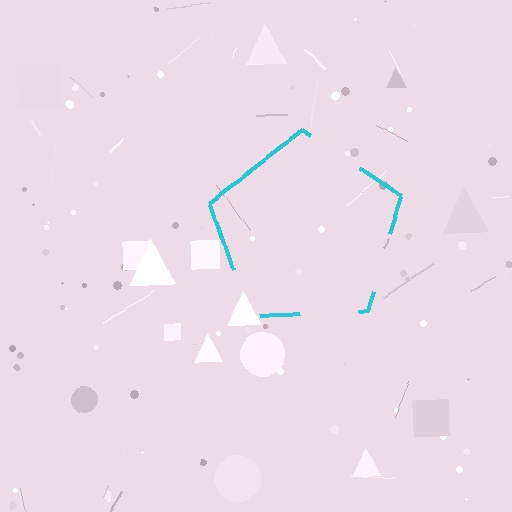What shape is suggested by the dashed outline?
The dashed outline suggests a pentagon.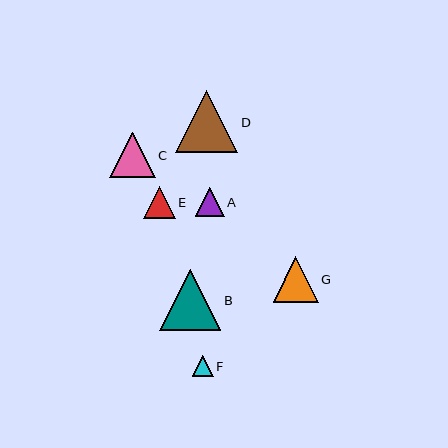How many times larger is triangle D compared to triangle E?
Triangle D is approximately 2.0 times the size of triangle E.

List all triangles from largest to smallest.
From largest to smallest: D, B, C, G, E, A, F.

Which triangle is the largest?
Triangle D is the largest with a size of approximately 62 pixels.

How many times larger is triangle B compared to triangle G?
Triangle B is approximately 1.4 times the size of triangle G.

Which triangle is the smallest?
Triangle F is the smallest with a size of approximately 21 pixels.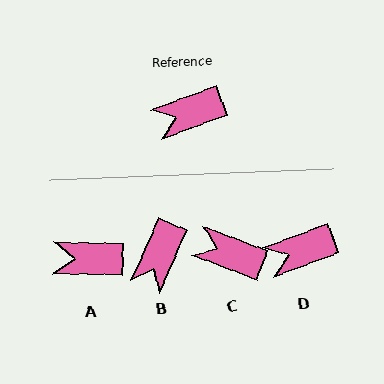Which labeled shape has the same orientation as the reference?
D.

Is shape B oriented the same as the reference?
No, it is off by about 46 degrees.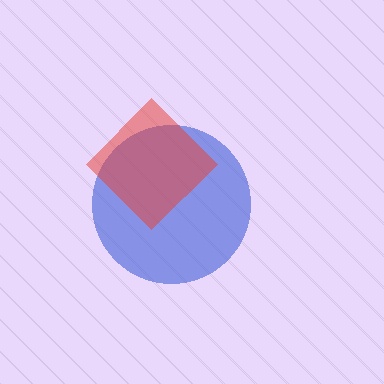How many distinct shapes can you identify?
There are 2 distinct shapes: a blue circle, a red diamond.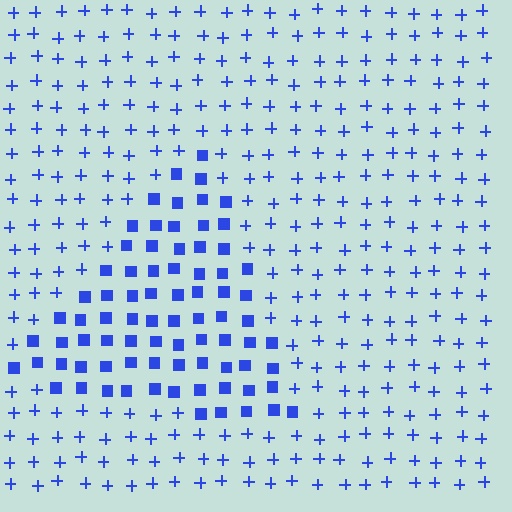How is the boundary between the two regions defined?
The boundary is defined by a change in element shape: squares inside vs. plus signs outside. All elements share the same color and spacing.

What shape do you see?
I see a triangle.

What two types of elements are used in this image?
The image uses squares inside the triangle region and plus signs outside it.